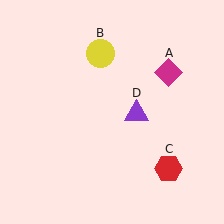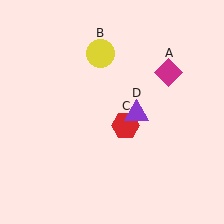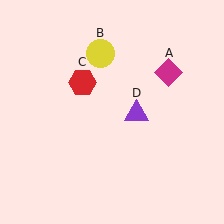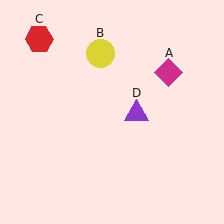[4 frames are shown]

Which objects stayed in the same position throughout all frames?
Magenta diamond (object A) and yellow circle (object B) and purple triangle (object D) remained stationary.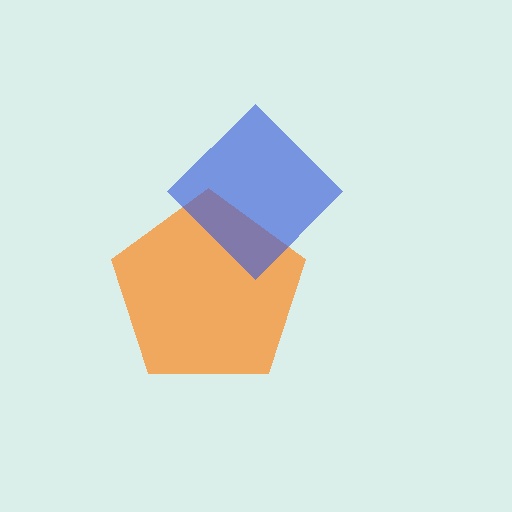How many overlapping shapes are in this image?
There are 2 overlapping shapes in the image.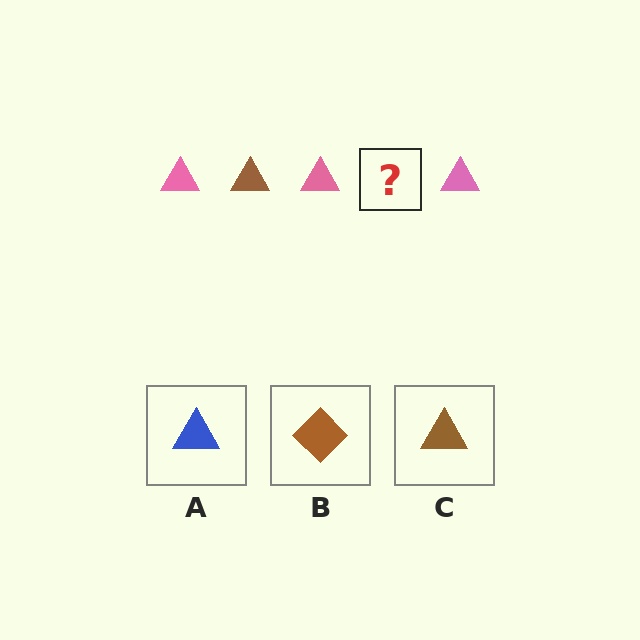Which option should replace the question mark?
Option C.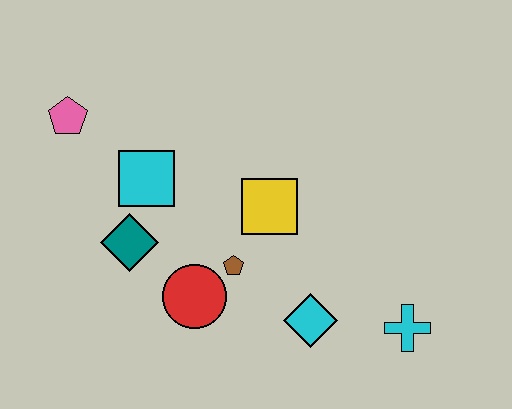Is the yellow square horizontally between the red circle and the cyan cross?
Yes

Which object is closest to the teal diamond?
The cyan square is closest to the teal diamond.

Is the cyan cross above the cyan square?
No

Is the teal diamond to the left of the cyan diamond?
Yes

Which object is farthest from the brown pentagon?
The pink pentagon is farthest from the brown pentagon.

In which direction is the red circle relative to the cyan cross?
The red circle is to the left of the cyan cross.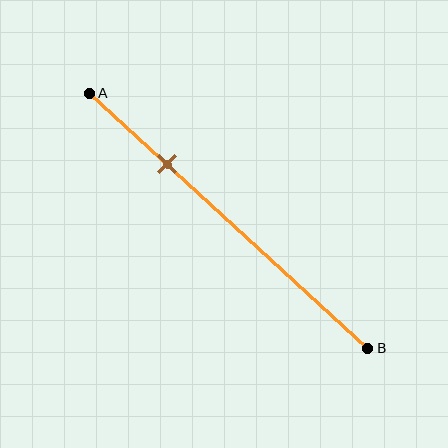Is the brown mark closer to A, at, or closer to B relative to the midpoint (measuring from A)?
The brown mark is closer to point A than the midpoint of segment AB.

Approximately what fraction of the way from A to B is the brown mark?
The brown mark is approximately 30% of the way from A to B.